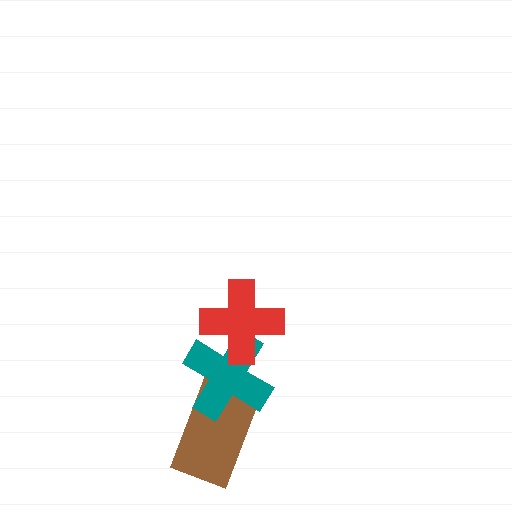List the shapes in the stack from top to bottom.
From top to bottom: the red cross, the teal cross, the brown rectangle.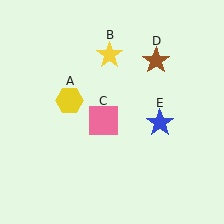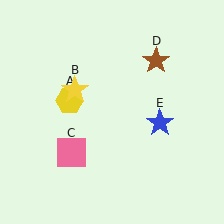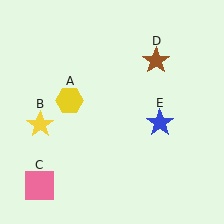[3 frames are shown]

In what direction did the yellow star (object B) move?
The yellow star (object B) moved down and to the left.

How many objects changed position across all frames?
2 objects changed position: yellow star (object B), pink square (object C).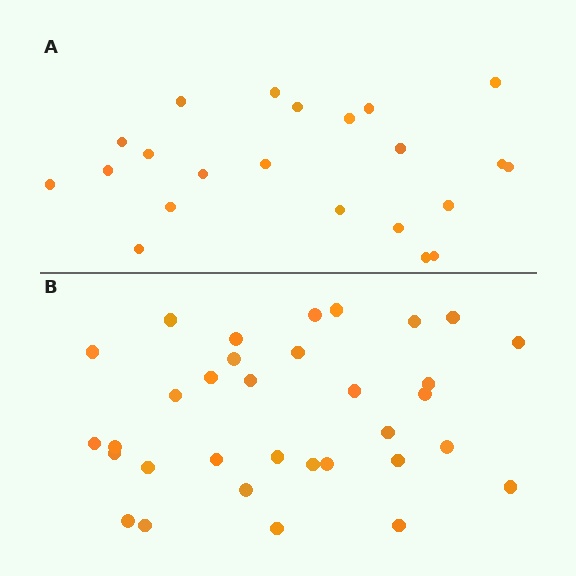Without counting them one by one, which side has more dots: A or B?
Region B (the bottom region) has more dots.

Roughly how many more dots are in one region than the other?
Region B has roughly 12 or so more dots than region A.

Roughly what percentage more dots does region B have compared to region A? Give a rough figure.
About 50% more.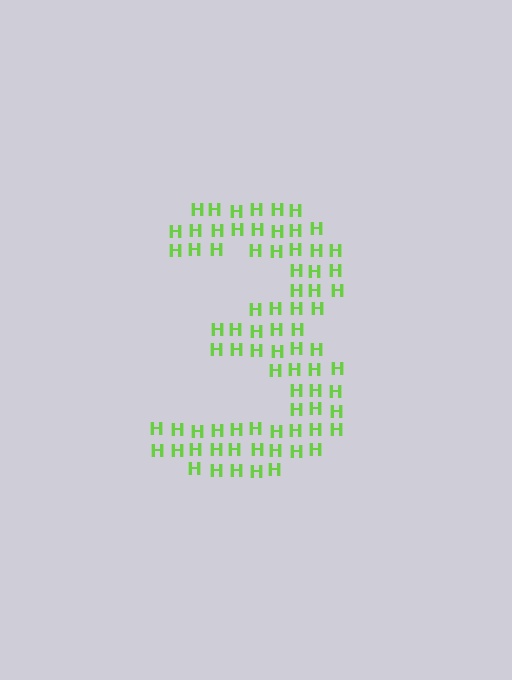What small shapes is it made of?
It is made of small letter H's.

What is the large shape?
The large shape is the digit 3.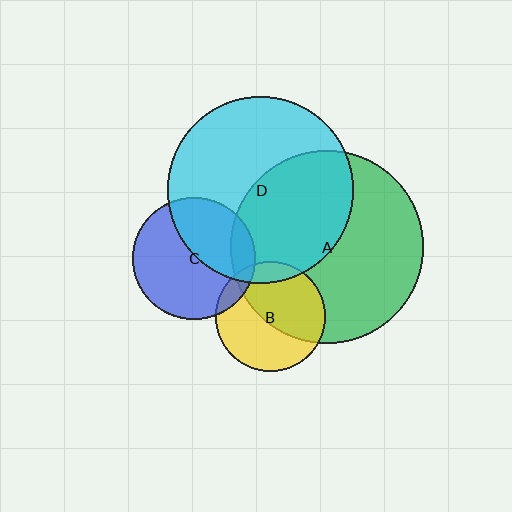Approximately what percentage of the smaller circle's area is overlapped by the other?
Approximately 10%.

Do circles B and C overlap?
Yes.